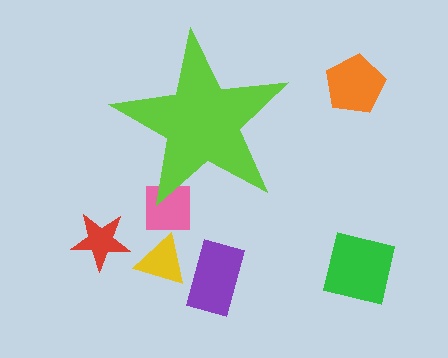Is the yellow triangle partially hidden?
No, the yellow triangle is fully visible.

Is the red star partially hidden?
No, the red star is fully visible.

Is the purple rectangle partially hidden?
No, the purple rectangle is fully visible.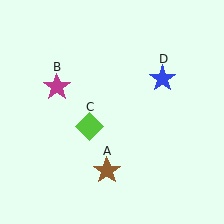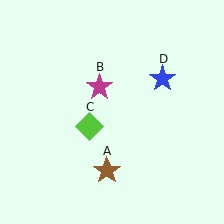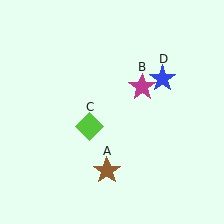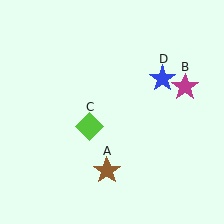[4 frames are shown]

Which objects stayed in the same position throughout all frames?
Brown star (object A) and lime diamond (object C) and blue star (object D) remained stationary.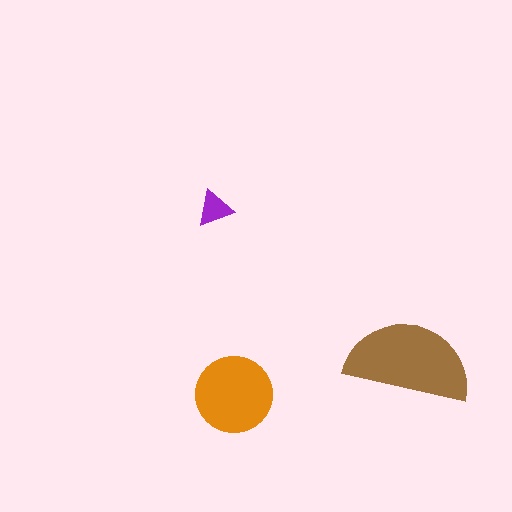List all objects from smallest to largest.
The purple triangle, the orange circle, the brown semicircle.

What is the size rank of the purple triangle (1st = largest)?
3rd.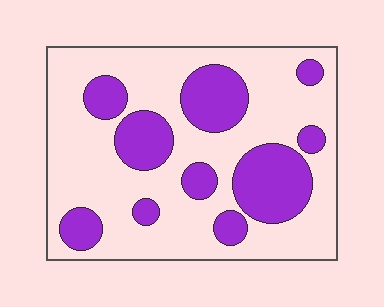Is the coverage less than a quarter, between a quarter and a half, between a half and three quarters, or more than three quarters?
Between a quarter and a half.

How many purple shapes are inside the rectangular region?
10.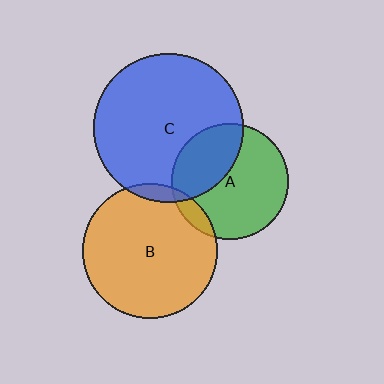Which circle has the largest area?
Circle C (blue).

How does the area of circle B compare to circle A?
Approximately 1.3 times.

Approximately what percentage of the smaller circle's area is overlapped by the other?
Approximately 5%.